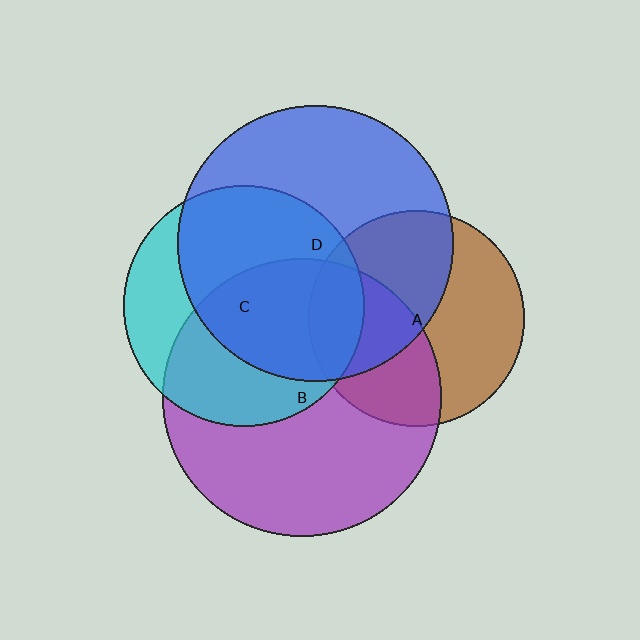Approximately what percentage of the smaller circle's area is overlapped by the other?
Approximately 55%.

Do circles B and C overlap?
Yes.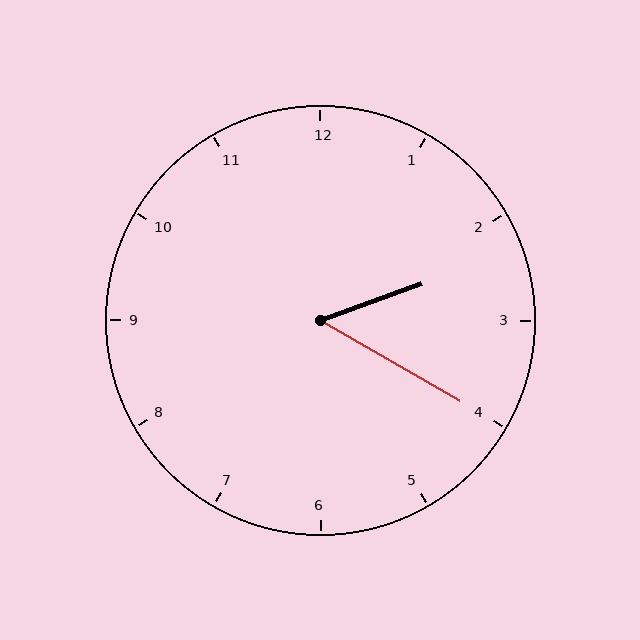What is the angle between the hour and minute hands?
Approximately 50 degrees.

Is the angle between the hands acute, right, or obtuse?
It is acute.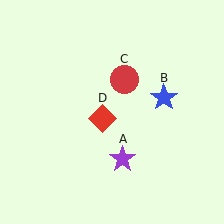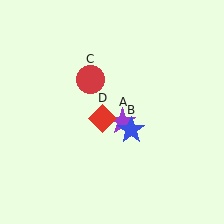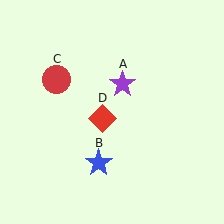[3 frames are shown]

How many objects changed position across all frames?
3 objects changed position: purple star (object A), blue star (object B), red circle (object C).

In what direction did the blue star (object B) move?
The blue star (object B) moved down and to the left.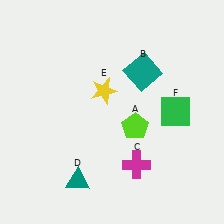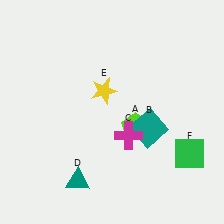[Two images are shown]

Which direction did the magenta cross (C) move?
The magenta cross (C) moved up.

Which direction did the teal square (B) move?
The teal square (B) moved down.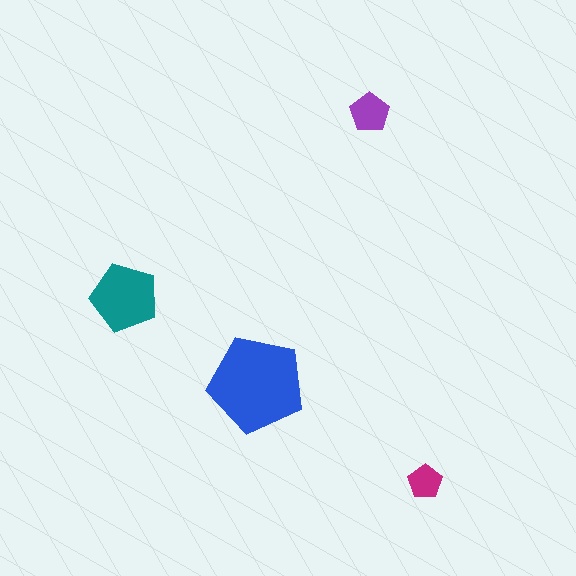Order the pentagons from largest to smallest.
the blue one, the teal one, the purple one, the magenta one.